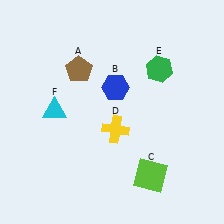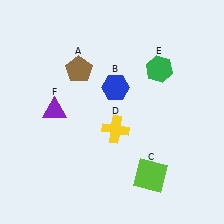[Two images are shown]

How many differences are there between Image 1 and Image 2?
There is 1 difference between the two images.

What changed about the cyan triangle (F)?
In Image 1, F is cyan. In Image 2, it changed to purple.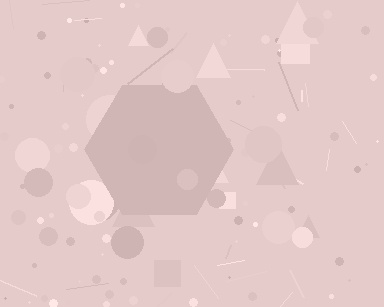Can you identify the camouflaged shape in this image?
The camouflaged shape is a hexagon.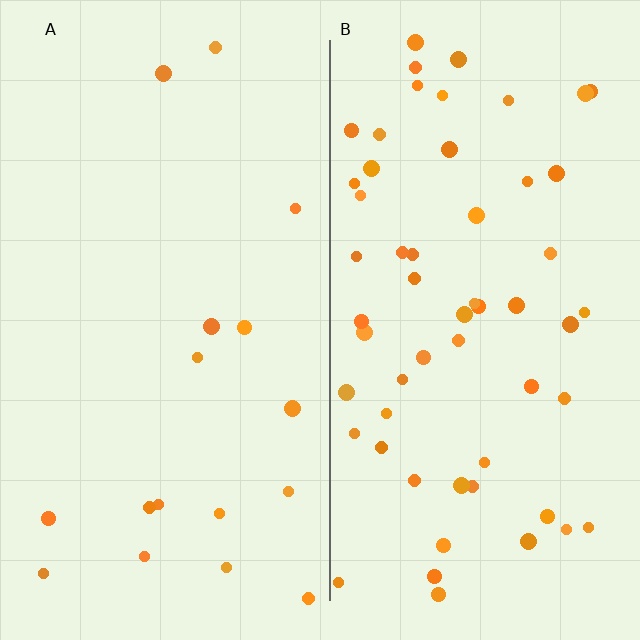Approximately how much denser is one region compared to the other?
Approximately 3.4× — region B over region A.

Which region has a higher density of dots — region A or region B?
B (the right).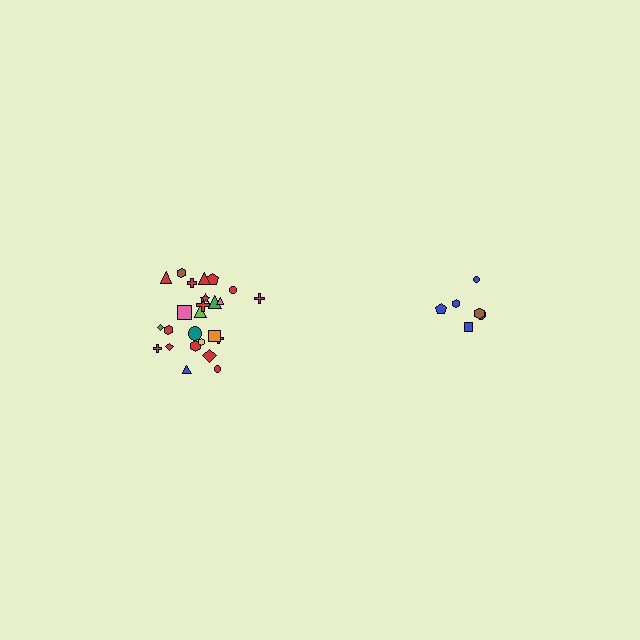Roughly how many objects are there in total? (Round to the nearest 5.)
Roughly 30 objects in total.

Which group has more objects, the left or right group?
The left group.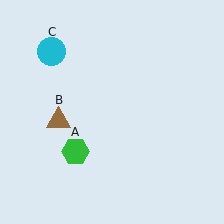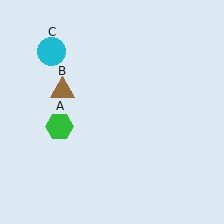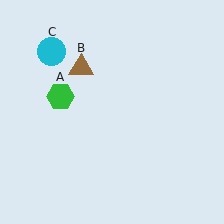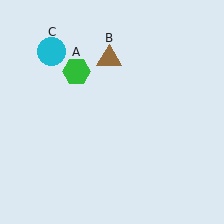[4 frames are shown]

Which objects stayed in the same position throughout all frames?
Cyan circle (object C) remained stationary.